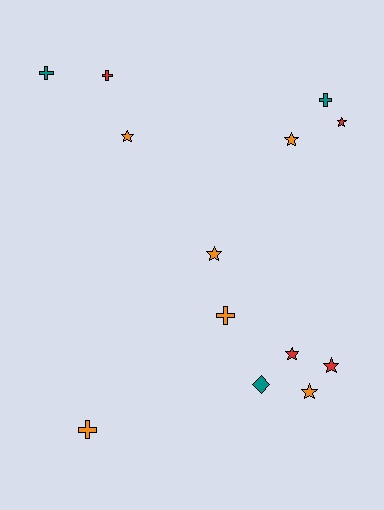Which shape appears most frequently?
Star, with 7 objects.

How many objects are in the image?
There are 13 objects.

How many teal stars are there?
There are no teal stars.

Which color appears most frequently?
Orange, with 6 objects.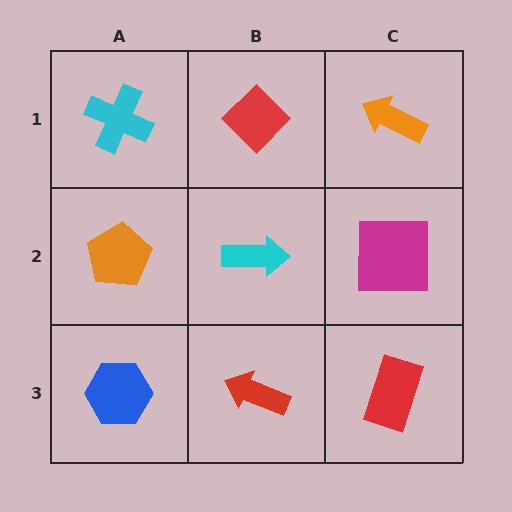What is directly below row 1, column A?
An orange pentagon.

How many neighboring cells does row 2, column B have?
4.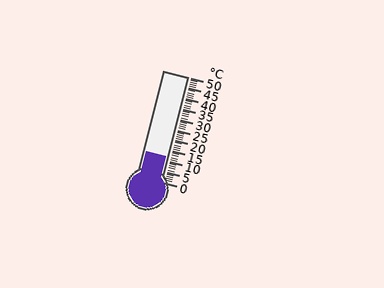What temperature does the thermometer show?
The thermometer shows approximately 12°C.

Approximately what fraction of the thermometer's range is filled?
The thermometer is filled to approximately 25% of its range.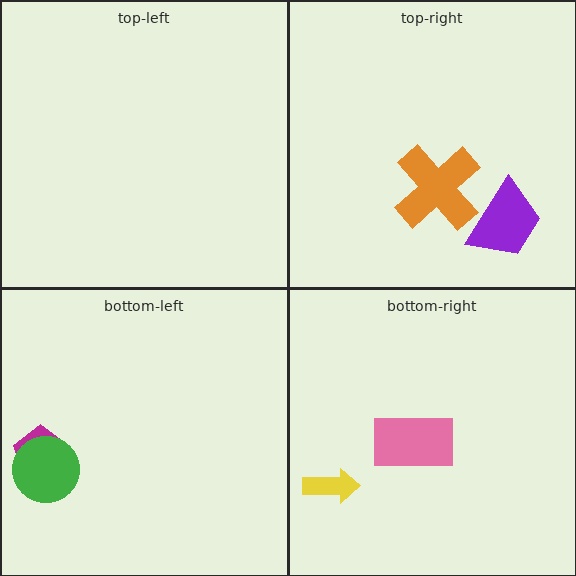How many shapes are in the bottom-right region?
2.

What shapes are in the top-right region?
The orange cross, the purple trapezoid.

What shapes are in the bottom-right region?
The pink rectangle, the yellow arrow.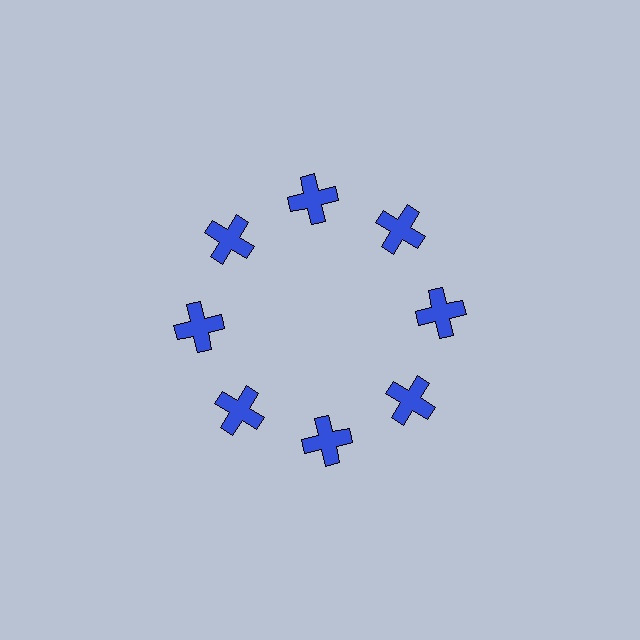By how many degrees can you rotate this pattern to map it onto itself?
The pattern maps onto itself every 45 degrees of rotation.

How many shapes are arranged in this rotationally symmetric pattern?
There are 8 shapes, arranged in 8 groups of 1.